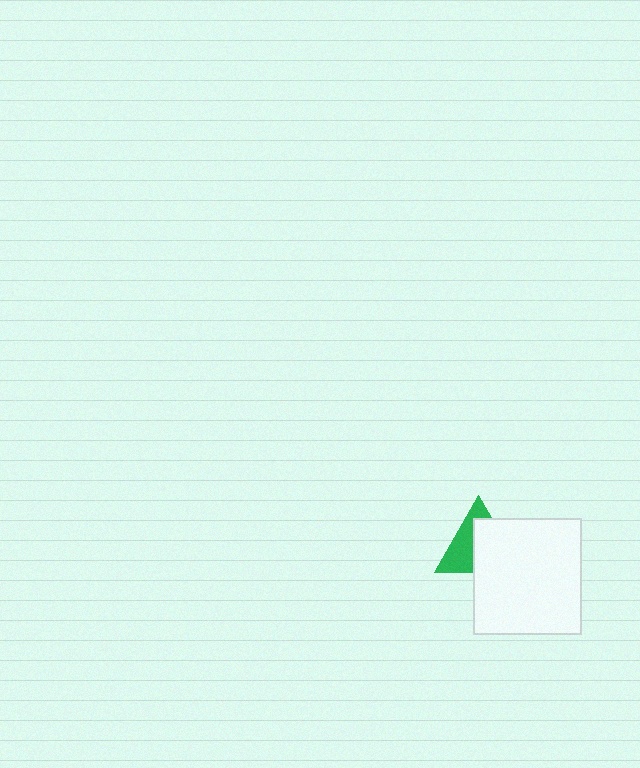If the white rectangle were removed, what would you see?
You would see the complete green triangle.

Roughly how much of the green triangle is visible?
About half of it is visible (roughly 46%).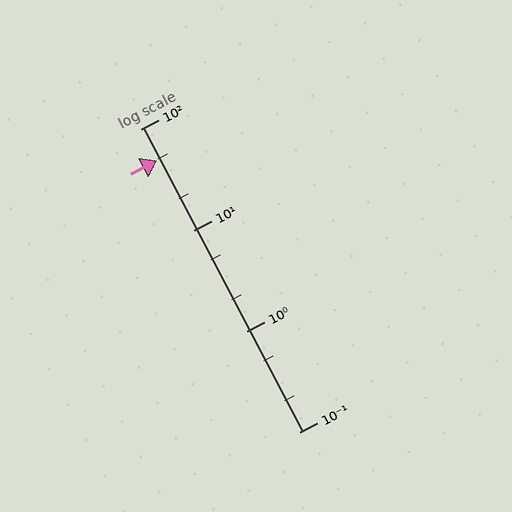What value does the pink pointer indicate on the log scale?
The pointer indicates approximately 49.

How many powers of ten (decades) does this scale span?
The scale spans 3 decades, from 0.1 to 100.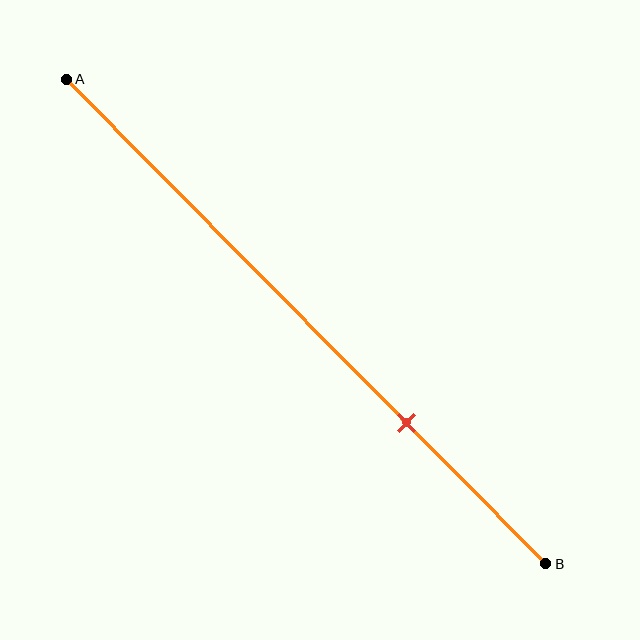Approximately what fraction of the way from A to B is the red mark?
The red mark is approximately 70% of the way from A to B.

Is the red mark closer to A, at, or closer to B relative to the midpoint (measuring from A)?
The red mark is closer to point B than the midpoint of segment AB.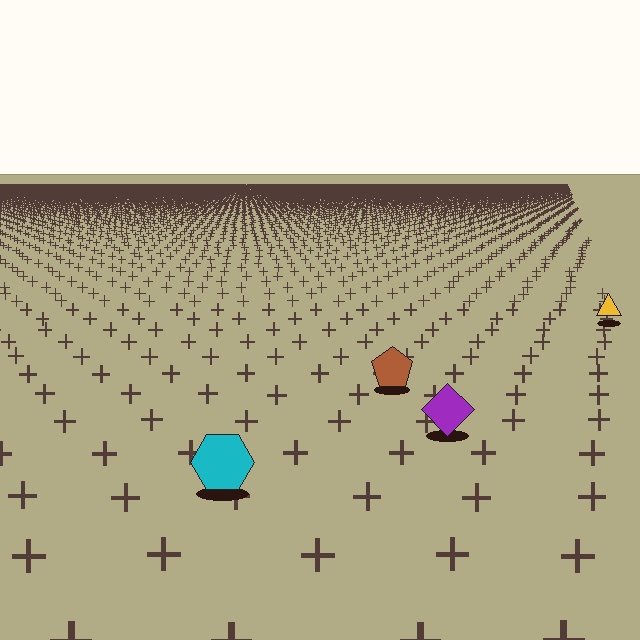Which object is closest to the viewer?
The cyan hexagon is closest. The texture marks near it are larger and more spread out.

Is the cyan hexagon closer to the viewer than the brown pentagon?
Yes. The cyan hexagon is closer — you can tell from the texture gradient: the ground texture is coarser near it.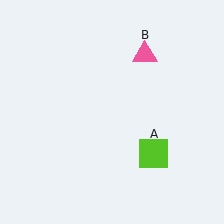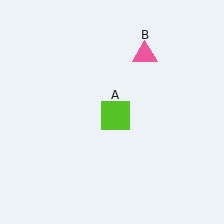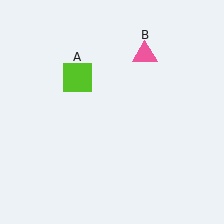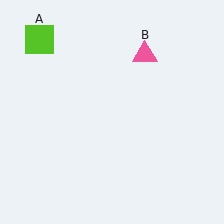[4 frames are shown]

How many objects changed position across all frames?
1 object changed position: lime square (object A).